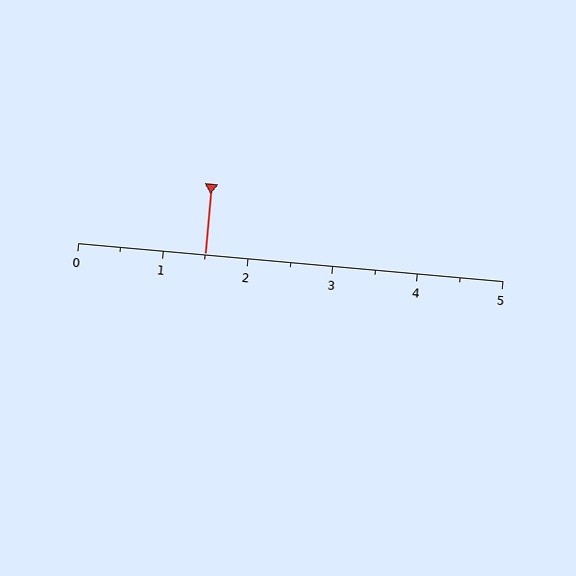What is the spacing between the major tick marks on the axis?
The major ticks are spaced 1 apart.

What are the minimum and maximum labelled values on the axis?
The axis runs from 0 to 5.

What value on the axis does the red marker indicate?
The marker indicates approximately 1.5.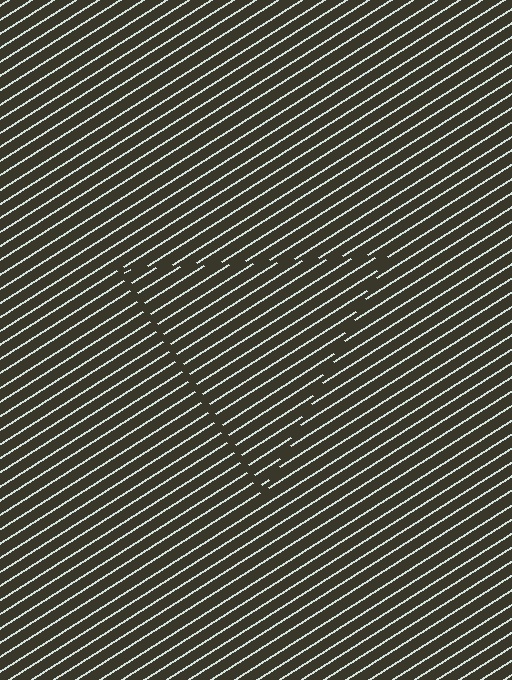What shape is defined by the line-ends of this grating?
An illusory triangle. The interior of the shape contains the same grating, shifted by half a period — the contour is defined by the phase discontinuity where line-ends from the inner and outer gratings abut.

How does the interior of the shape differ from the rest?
The interior of the shape contains the same grating, shifted by half a period — the contour is defined by the phase discontinuity where line-ends from the inner and outer gratings abut.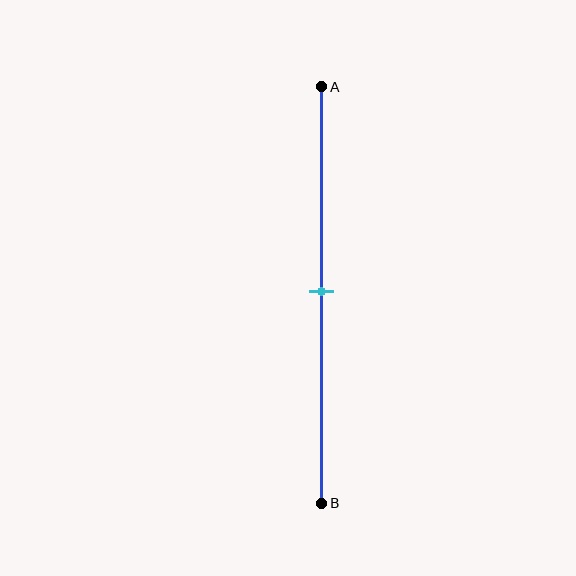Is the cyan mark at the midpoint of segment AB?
Yes, the mark is approximately at the midpoint.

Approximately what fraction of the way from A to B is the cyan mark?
The cyan mark is approximately 50% of the way from A to B.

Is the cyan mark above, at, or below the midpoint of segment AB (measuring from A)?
The cyan mark is approximately at the midpoint of segment AB.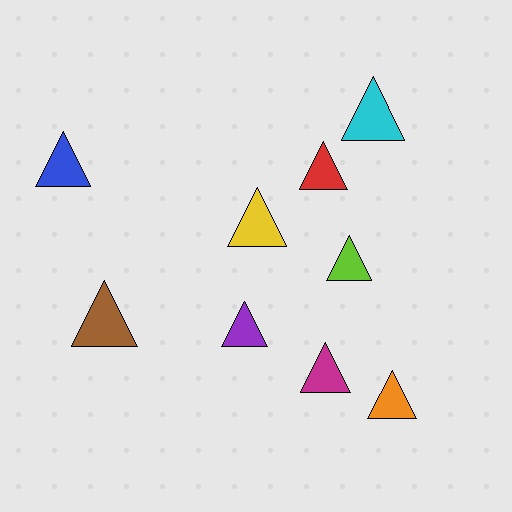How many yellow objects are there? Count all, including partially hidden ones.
There is 1 yellow object.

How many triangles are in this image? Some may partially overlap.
There are 9 triangles.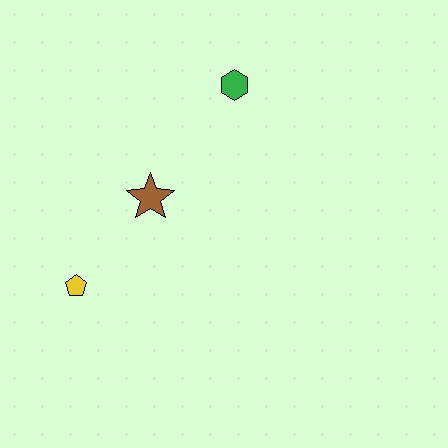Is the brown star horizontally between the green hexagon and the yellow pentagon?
Yes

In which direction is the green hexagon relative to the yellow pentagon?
The green hexagon is above the yellow pentagon.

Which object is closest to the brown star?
The yellow pentagon is closest to the brown star.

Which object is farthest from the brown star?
The green hexagon is farthest from the brown star.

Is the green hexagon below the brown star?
No